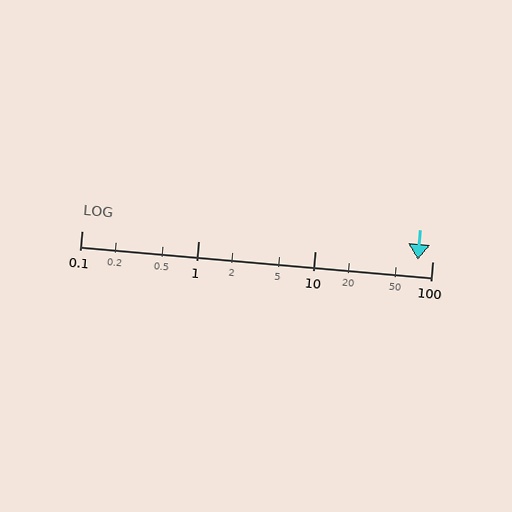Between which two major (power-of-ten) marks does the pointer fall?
The pointer is between 10 and 100.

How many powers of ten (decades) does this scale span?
The scale spans 3 decades, from 0.1 to 100.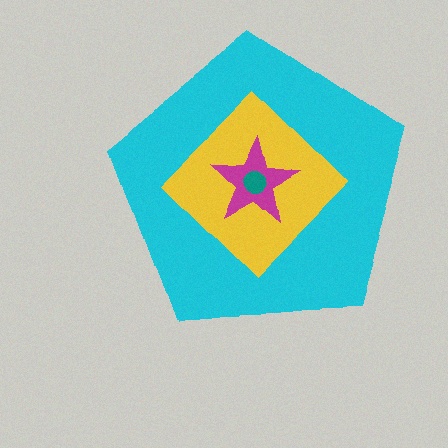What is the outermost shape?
The cyan pentagon.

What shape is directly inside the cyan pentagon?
The yellow diamond.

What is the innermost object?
The teal circle.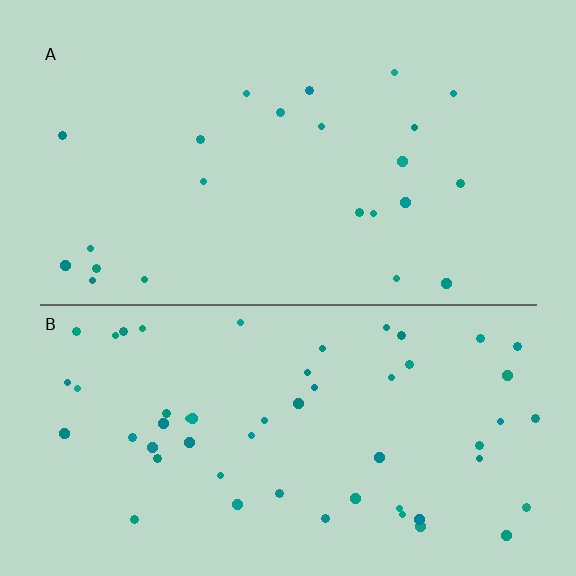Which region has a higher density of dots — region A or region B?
B (the bottom).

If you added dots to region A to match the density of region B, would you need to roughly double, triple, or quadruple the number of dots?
Approximately double.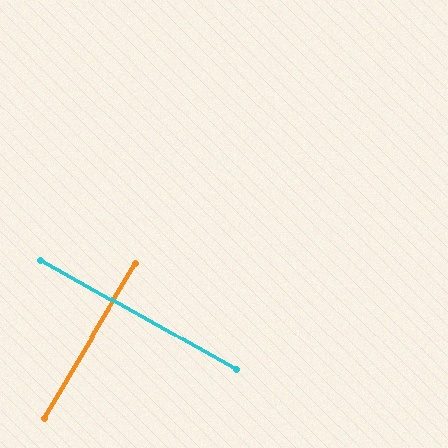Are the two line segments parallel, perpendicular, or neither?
Perpendicular — they meet at approximately 89°.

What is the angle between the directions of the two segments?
Approximately 89 degrees.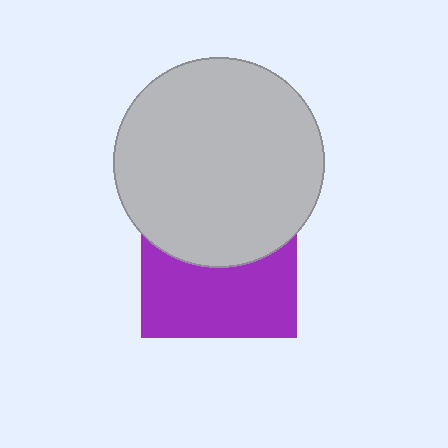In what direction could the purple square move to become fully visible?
The purple square could move down. That would shift it out from behind the light gray circle entirely.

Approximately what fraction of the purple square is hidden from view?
Roughly 49% of the purple square is hidden behind the light gray circle.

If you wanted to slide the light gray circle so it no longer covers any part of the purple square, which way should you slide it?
Slide it up — that is the most direct way to separate the two shapes.